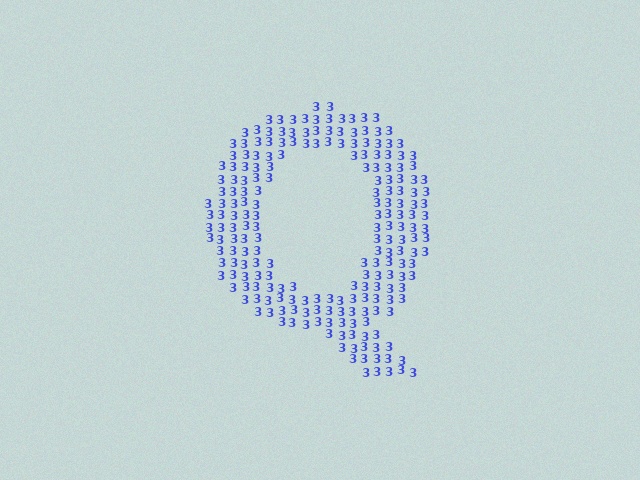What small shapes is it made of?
It is made of small digit 3's.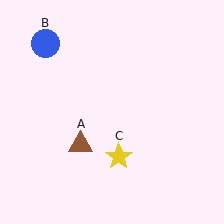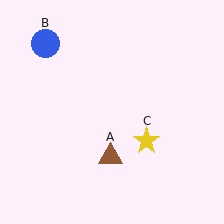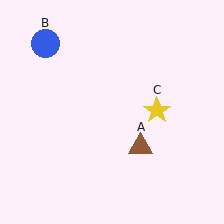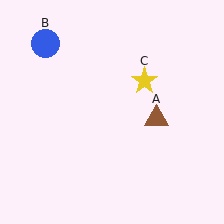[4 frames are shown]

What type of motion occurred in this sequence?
The brown triangle (object A), yellow star (object C) rotated counterclockwise around the center of the scene.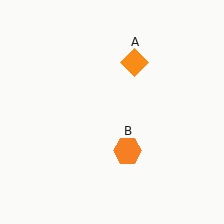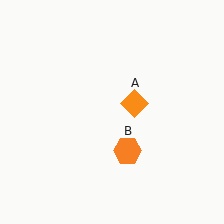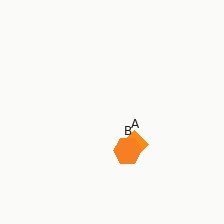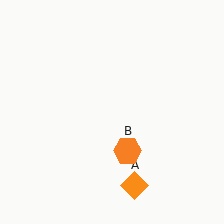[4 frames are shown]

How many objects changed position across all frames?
1 object changed position: orange diamond (object A).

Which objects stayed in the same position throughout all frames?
Orange hexagon (object B) remained stationary.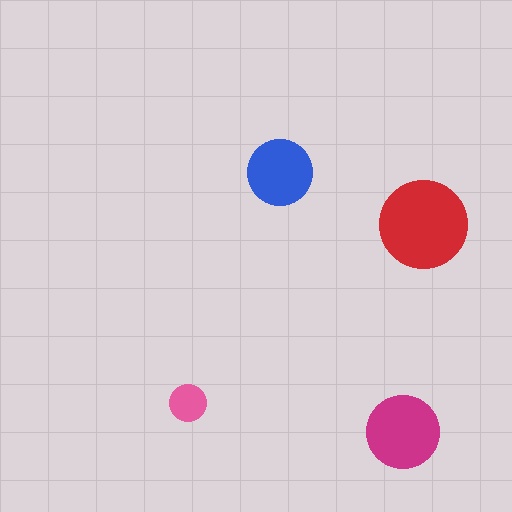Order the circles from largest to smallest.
the red one, the magenta one, the blue one, the pink one.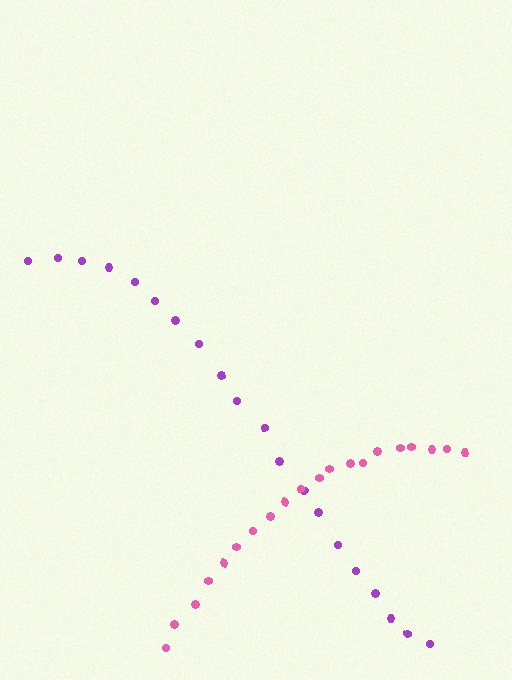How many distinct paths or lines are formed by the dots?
There are 2 distinct paths.